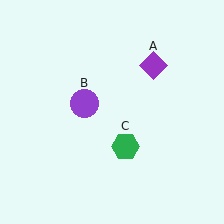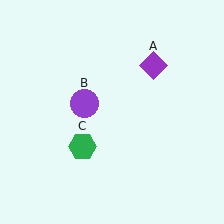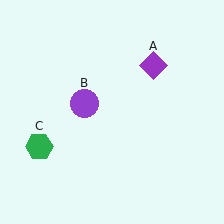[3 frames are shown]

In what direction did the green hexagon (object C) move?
The green hexagon (object C) moved left.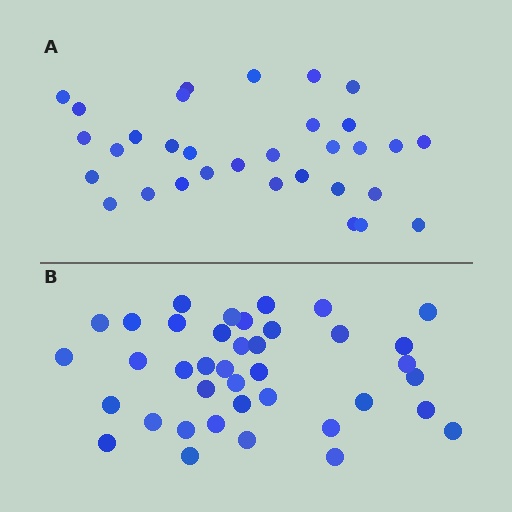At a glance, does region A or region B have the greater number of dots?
Region B (the bottom region) has more dots.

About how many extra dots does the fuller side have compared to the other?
Region B has roughly 8 or so more dots than region A.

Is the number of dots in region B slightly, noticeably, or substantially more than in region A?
Region B has only slightly more — the two regions are fairly close. The ratio is roughly 1.2 to 1.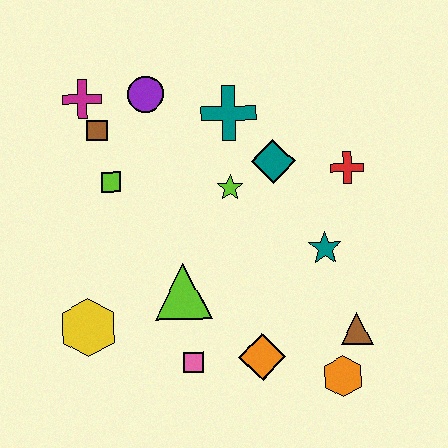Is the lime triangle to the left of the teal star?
Yes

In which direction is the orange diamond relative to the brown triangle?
The orange diamond is to the left of the brown triangle.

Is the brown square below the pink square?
No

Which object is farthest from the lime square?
The orange hexagon is farthest from the lime square.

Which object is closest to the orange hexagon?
The brown triangle is closest to the orange hexagon.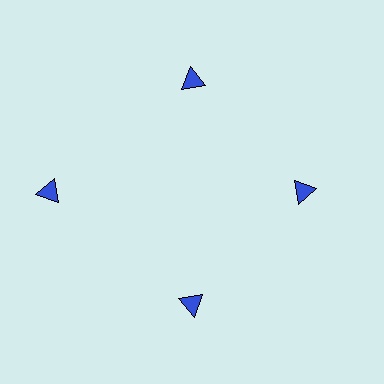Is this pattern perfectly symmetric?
No. The 4 blue triangles are arranged in a ring, but one element near the 9 o'clock position is pushed outward from the center, breaking the 4-fold rotational symmetry.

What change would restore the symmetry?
The symmetry would be restored by moving it inward, back onto the ring so that all 4 triangles sit at equal angles and equal distance from the center.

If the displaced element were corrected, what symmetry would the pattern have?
It would have 4-fold rotational symmetry — the pattern would map onto itself every 90 degrees.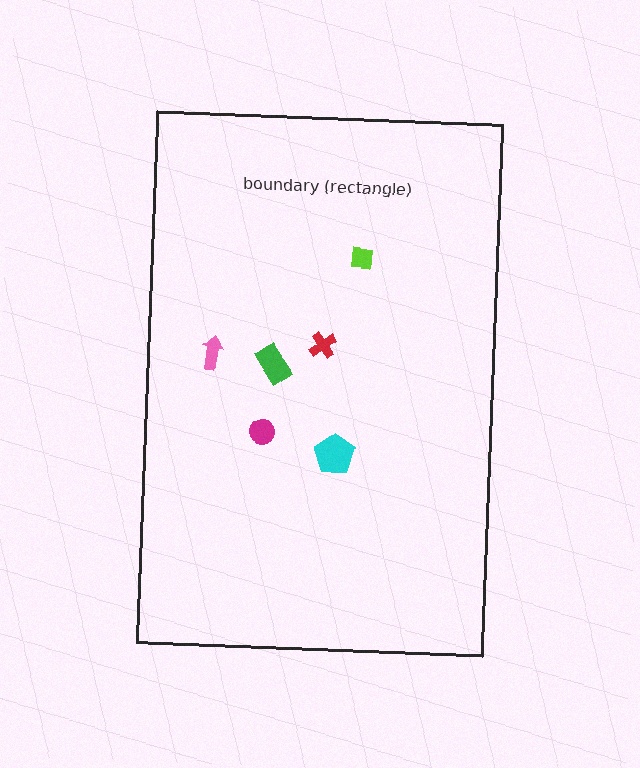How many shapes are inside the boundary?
6 inside, 0 outside.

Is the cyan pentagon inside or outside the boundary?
Inside.